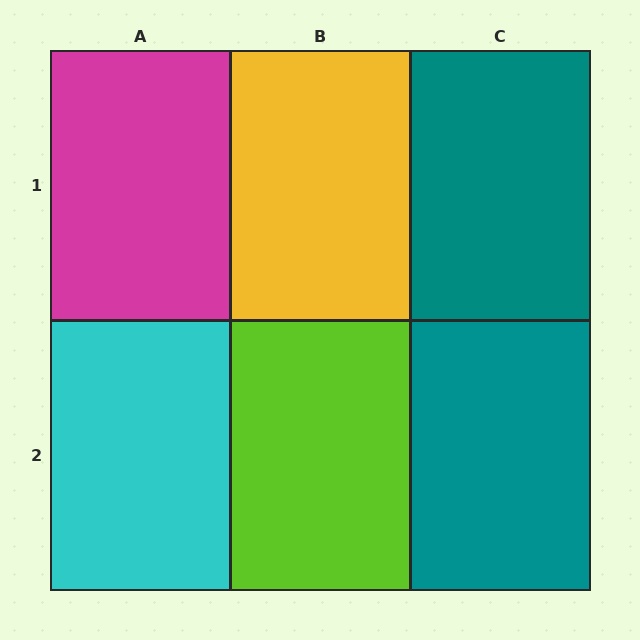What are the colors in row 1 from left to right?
Magenta, yellow, teal.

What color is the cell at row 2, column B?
Lime.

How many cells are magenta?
1 cell is magenta.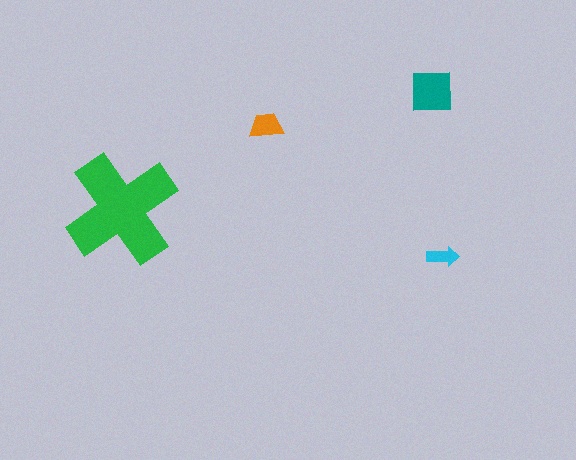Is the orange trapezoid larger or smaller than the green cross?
Smaller.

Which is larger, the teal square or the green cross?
The green cross.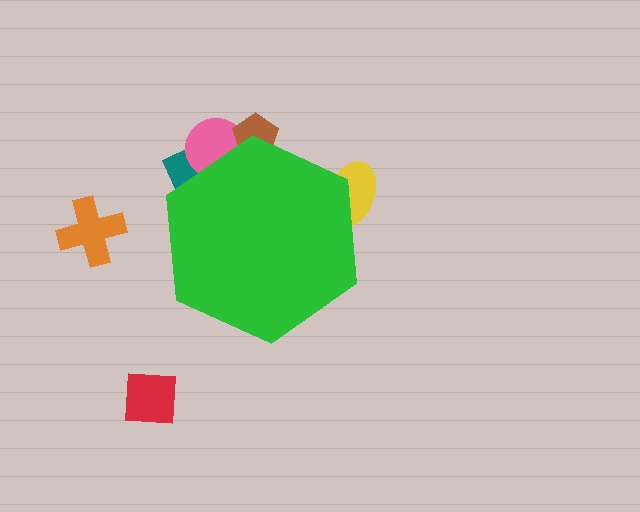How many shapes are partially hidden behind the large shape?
4 shapes are partially hidden.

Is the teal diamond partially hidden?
Yes, the teal diamond is partially hidden behind the green hexagon.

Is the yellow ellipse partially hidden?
Yes, the yellow ellipse is partially hidden behind the green hexagon.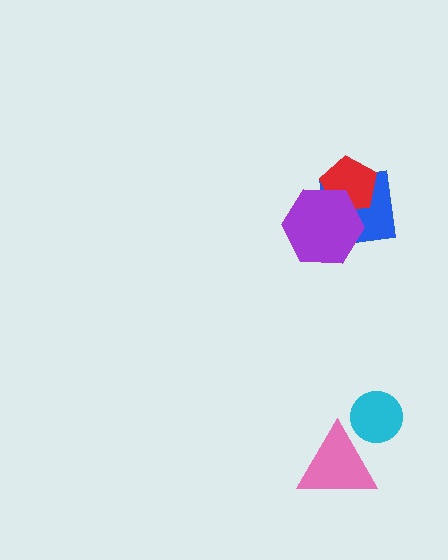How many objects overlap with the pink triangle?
1 object overlaps with the pink triangle.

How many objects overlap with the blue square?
2 objects overlap with the blue square.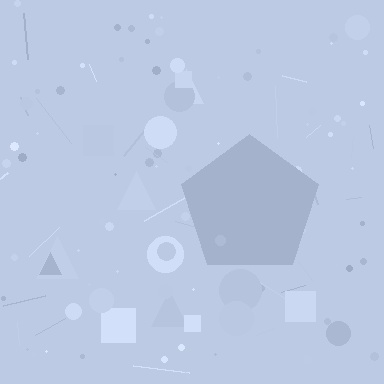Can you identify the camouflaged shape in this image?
The camouflaged shape is a pentagon.